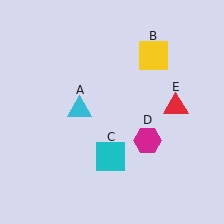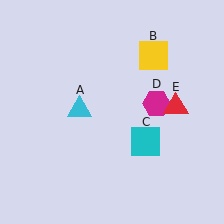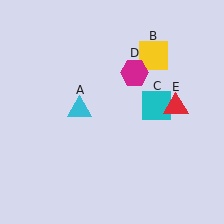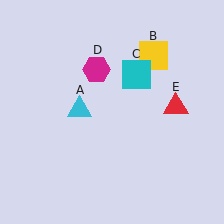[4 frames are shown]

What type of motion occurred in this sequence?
The cyan square (object C), magenta hexagon (object D) rotated counterclockwise around the center of the scene.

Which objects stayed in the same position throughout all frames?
Cyan triangle (object A) and yellow square (object B) and red triangle (object E) remained stationary.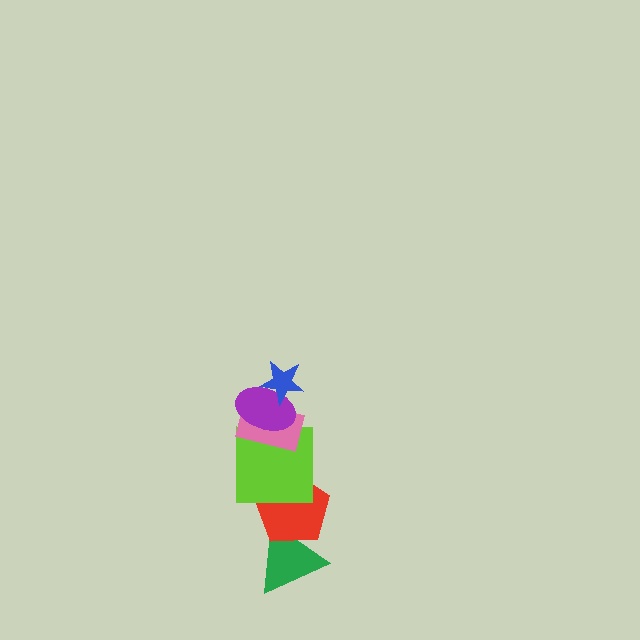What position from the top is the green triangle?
The green triangle is 6th from the top.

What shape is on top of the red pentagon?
The lime square is on top of the red pentagon.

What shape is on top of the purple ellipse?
The blue star is on top of the purple ellipse.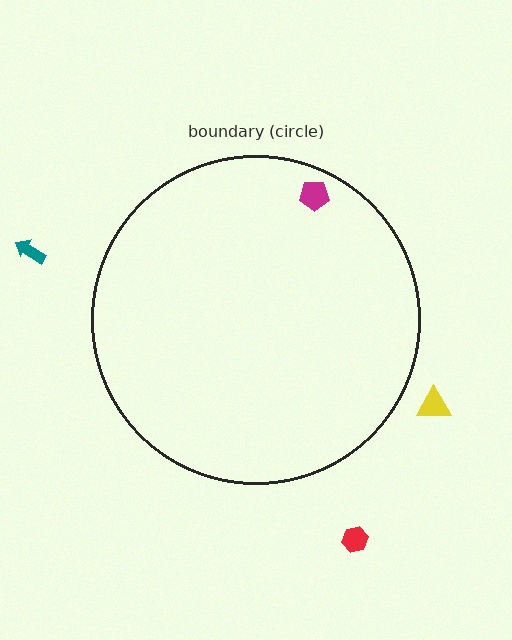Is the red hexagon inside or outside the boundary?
Outside.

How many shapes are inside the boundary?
1 inside, 3 outside.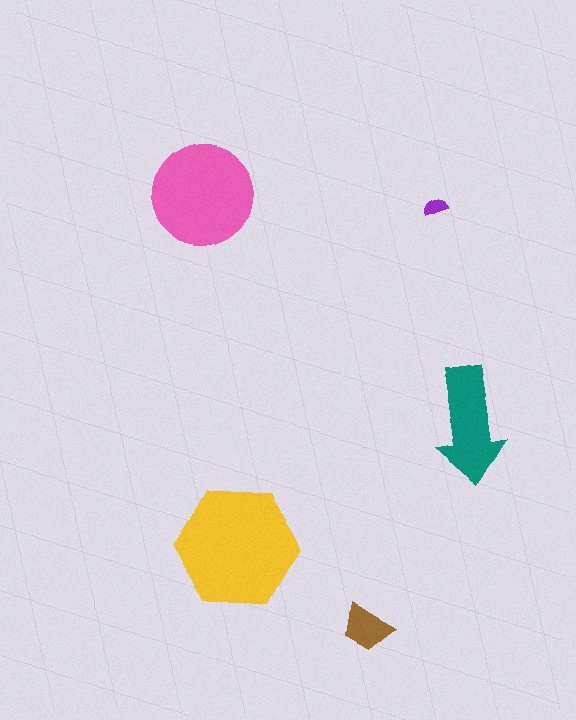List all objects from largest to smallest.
The yellow hexagon, the pink circle, the teal arrow, the brown trapezoid, the purple semicircle.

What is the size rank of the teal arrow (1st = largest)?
3rd.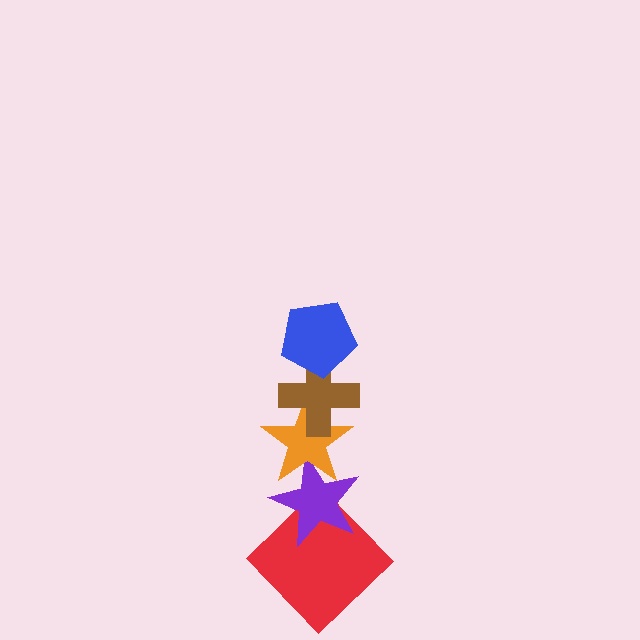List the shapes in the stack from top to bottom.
From top to bottom: the blue pentagon, the brown cross, the orange star, the purple star, the red diamond.